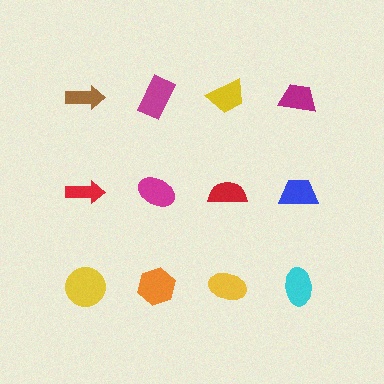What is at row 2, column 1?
A red arrow.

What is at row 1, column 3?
A yellow trapezoid.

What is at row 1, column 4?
A magenta trapezoid.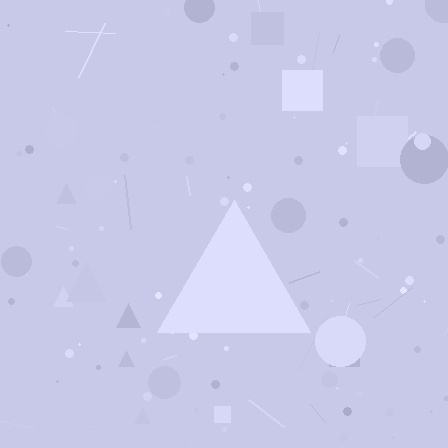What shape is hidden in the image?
A triangle is hidden in the image.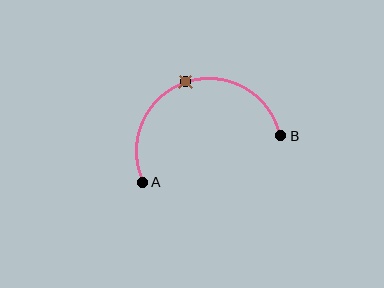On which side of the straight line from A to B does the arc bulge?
The arc bulges above the straight line connecting A and B.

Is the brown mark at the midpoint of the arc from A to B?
Yes. The brown mark lies on the arc at equal arc-length from both A and B — it is the arc midpoint.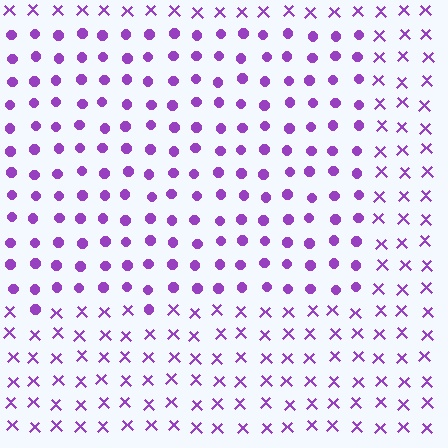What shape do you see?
I see a rectangle.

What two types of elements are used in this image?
The image uses circles inside the rectangle region and X marks outside it.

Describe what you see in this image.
The image is filled with small purple elements arranged in a uniform grid. A rectangle-shaped region contains circles, while the surrounding area contains X marks. The boundary is defined purely by the change in element shape.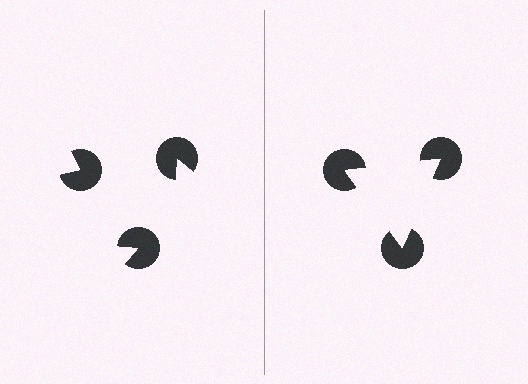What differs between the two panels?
The pac-man discs are positioned identically on both sides; only the wedge orientations differ. On the right they align to a triangle; on the left they are misaligned.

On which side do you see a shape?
An illusory triangle appears on the right side. On the left side the wedge cuts are rotated, so no coherent shape forms.